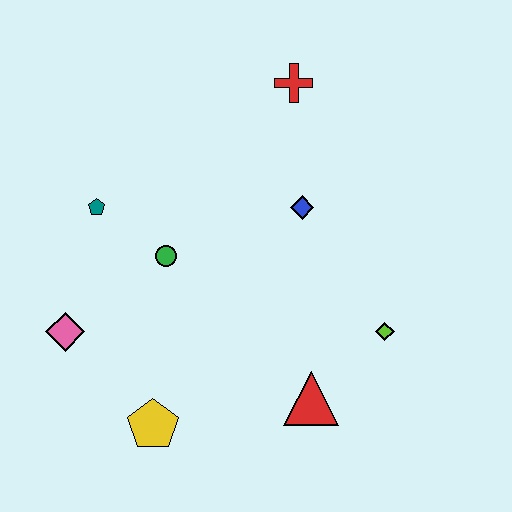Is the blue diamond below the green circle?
No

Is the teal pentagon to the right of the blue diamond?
No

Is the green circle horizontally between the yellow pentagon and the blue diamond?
Yes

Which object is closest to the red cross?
The blue diamond is closest to the red cross.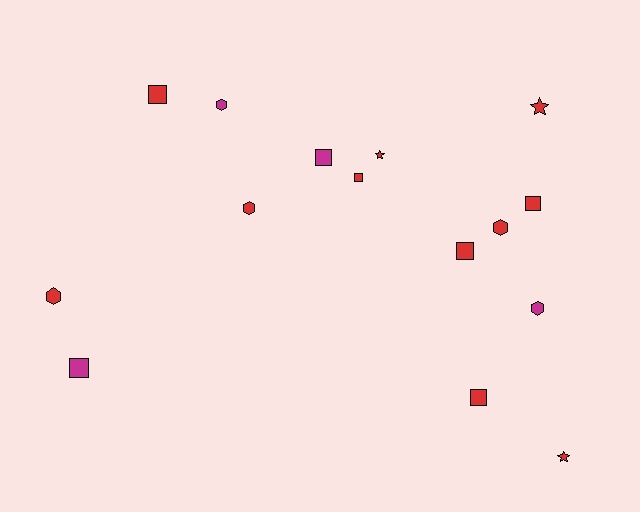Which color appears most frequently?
Red, with 11 objects.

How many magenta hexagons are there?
There are 2 magenta hexagons.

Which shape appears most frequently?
Square, with 7 objects.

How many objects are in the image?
There are 15 objects.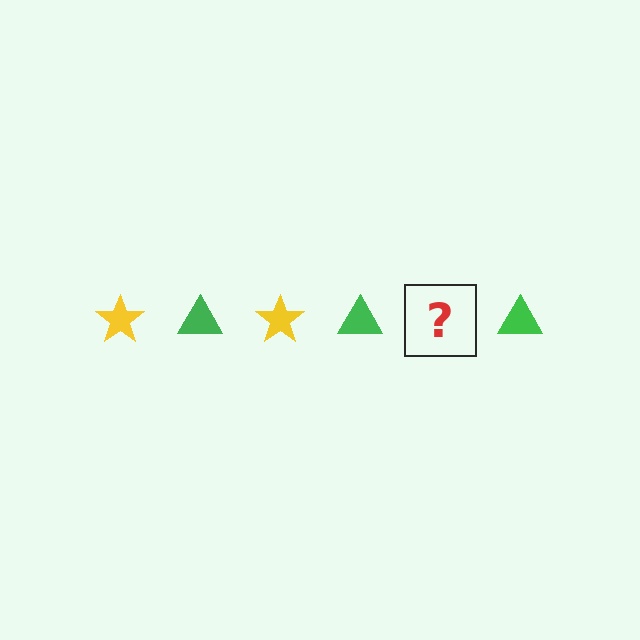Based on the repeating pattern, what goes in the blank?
The blank should be a yellow star.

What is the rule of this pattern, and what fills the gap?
The rule is that the pattern alternates between yellow star and green triangle. The gap should be filled with a yellow star.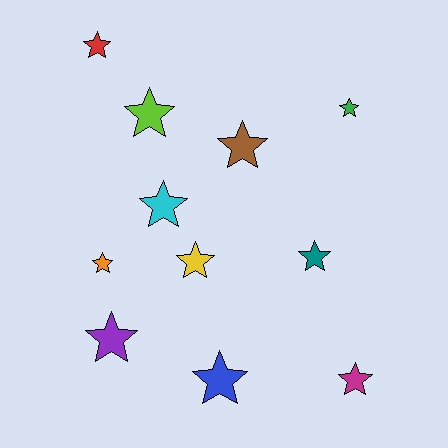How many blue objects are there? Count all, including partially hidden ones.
There is 1 blue object.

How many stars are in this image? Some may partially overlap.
There are 11 stars.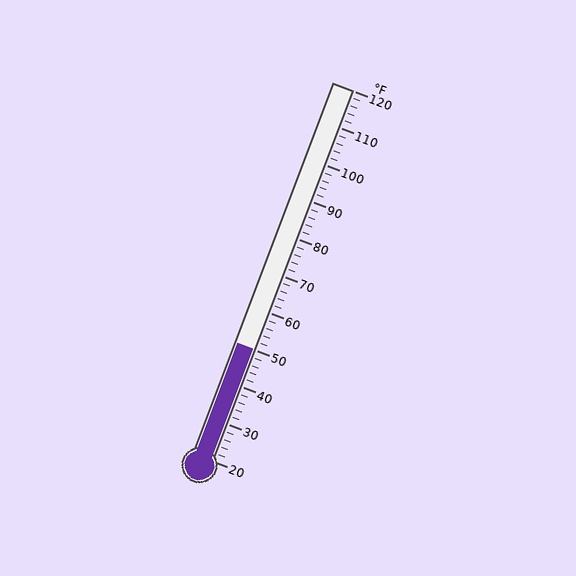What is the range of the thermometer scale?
The thermometer scale ranges from 20°F to 120°F.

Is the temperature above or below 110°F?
The temperature is below 110°F.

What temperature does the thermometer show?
The thermometer shows approximately 50°F.